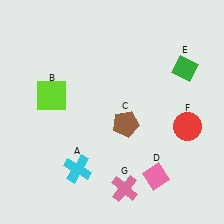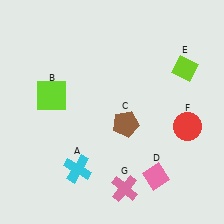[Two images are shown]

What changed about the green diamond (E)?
In Image 1, E is green. In Image 2, it changed to lime.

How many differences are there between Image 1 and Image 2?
There is 1 difference between the two images.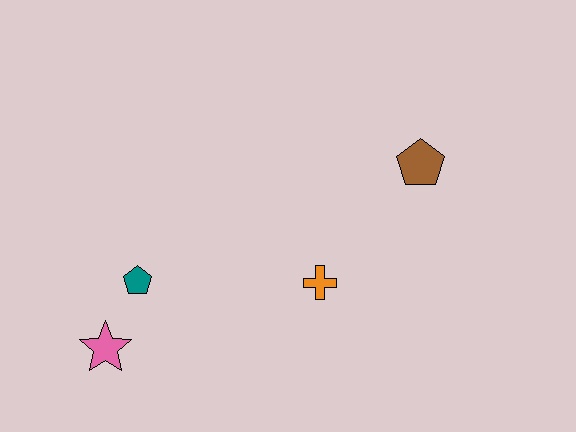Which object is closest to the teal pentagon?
The pink star is closest to the teal pentagon.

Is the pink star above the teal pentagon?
No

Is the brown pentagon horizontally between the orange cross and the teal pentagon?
No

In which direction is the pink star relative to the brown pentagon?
The pink star is to the left of the brown pentagon.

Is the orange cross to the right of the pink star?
Yes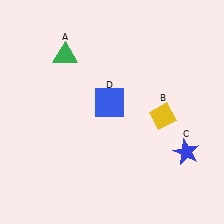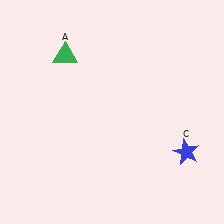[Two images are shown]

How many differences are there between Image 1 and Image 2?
There are 2 differences between the two images.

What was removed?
The yellow diamond (B), the blue square (D) were removed in Image 2.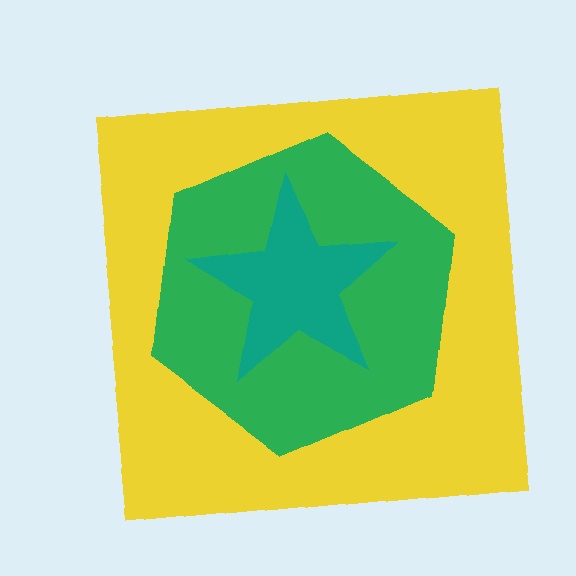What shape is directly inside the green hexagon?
The teal star.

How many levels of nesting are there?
3.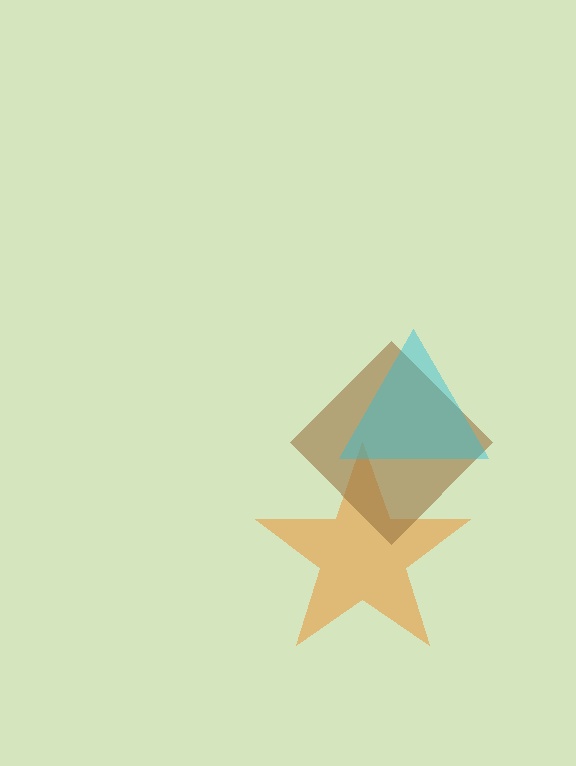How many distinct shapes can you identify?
There are 3 distinct shapes: an orange star, a brown diamond, a cyan triangle.